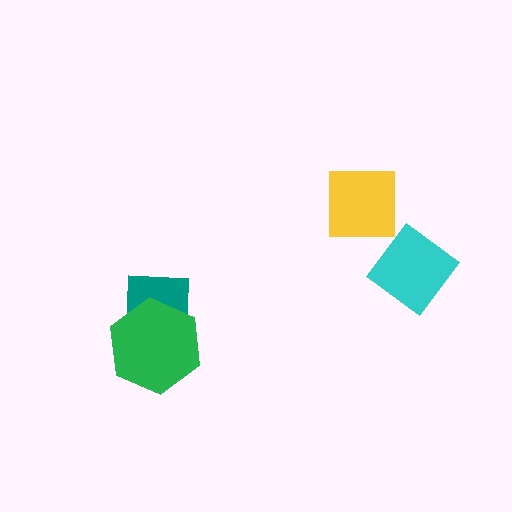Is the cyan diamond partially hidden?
No, no other shape covers it.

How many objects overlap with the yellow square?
0 objects overlap with the yellow square.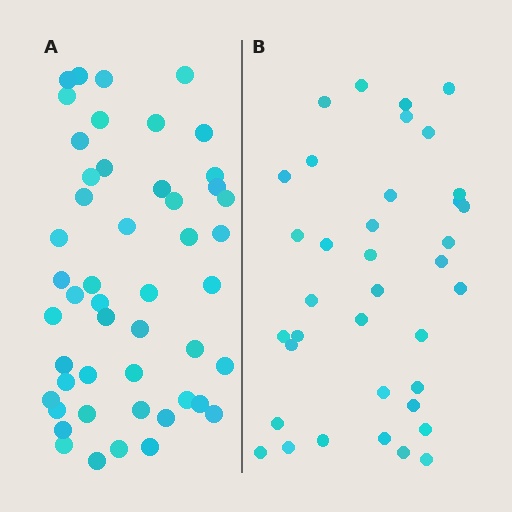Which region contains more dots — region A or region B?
Region A (the left region) has more dots.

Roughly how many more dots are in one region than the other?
Region A has roughly 12 or so more dots than region B.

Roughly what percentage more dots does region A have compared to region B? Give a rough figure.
About 30% more.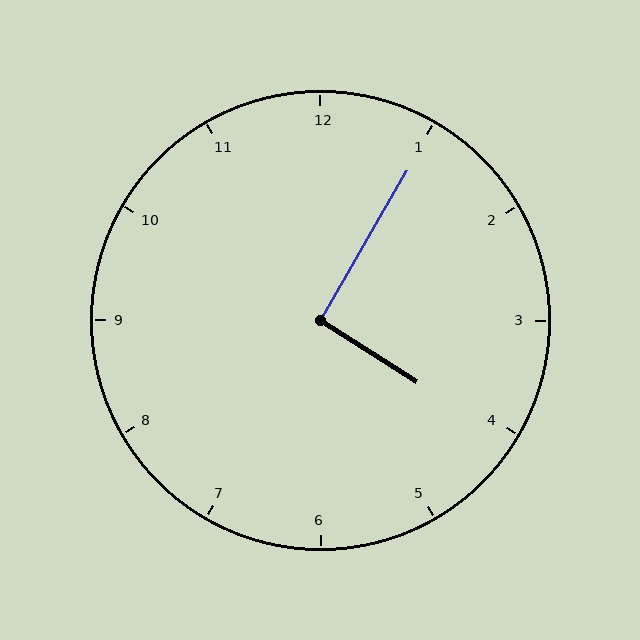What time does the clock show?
4:05.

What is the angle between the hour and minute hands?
Approximately 92 degrees.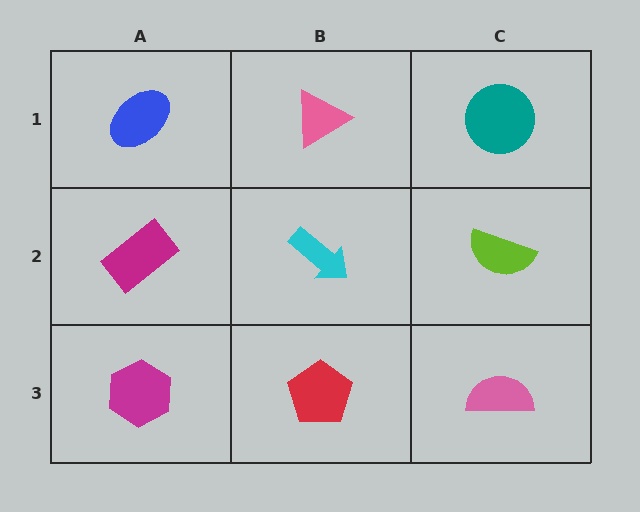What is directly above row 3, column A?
A magenta rectangle.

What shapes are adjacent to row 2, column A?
A blue ellipse (row 1, column A), a magenta hexagon (row 3, column A), a cyan arrow (row 2, column B).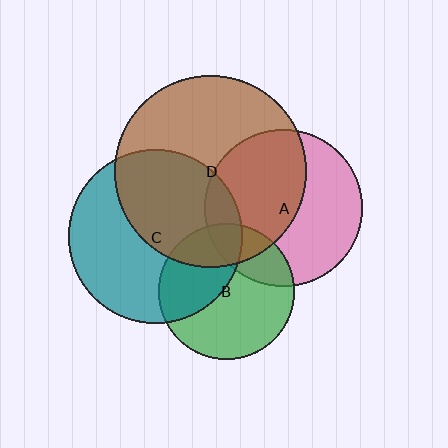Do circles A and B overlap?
Yes.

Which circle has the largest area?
Circle D (brown).